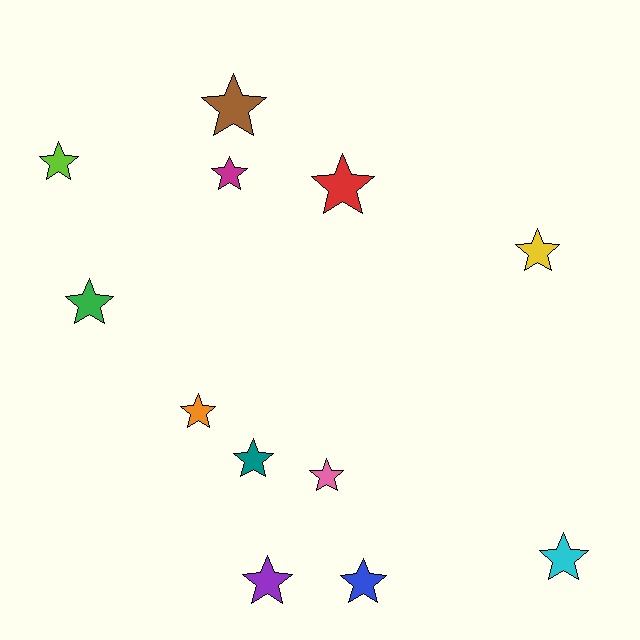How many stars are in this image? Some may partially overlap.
There are 12 stars.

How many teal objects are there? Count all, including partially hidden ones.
There is 1 teal object.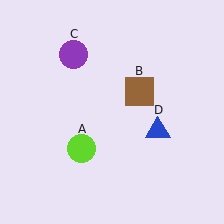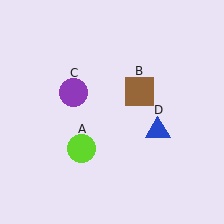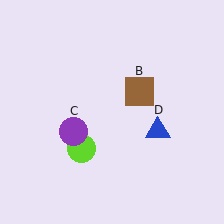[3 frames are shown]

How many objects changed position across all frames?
1 object changed position: purple circle (object C).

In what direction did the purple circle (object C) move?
The purple circle (object C) moved down.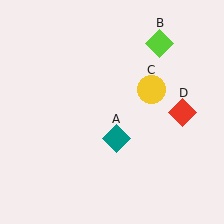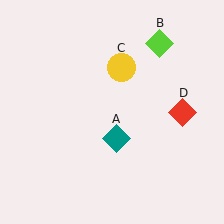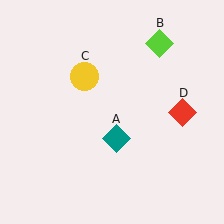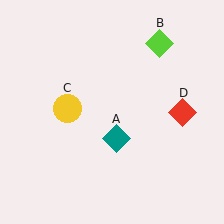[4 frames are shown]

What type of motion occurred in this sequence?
The yellow circle (object C) rotated counterclockwise around the center of the scene.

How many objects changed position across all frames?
1 object changed position: yellow circle (object C).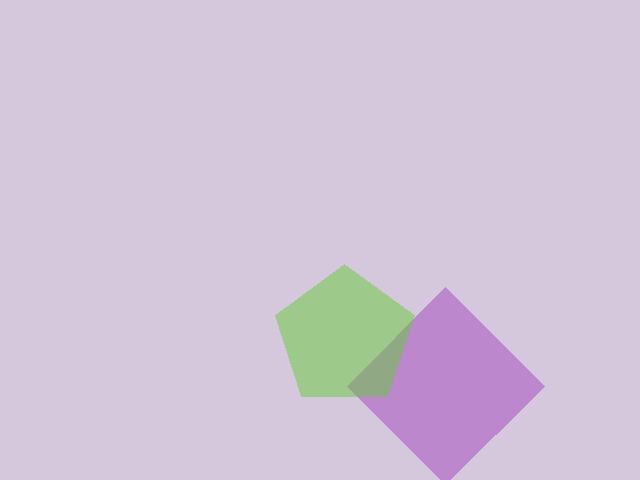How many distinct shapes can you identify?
There are 2 distinct shapes: a purple diamond, a lime pentagon.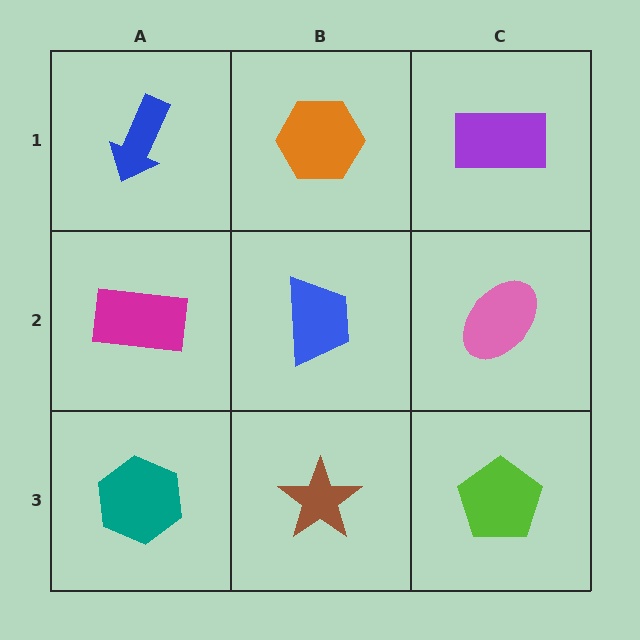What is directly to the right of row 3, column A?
A brown star.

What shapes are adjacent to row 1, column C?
A pink ellipse (row 2, column C), an orange hexagon (row 1, column B).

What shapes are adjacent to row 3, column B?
A blue trapezoid (row 2, column B), a teal hexagon (row 3, column A), a lime pentagon (row 3, column C).